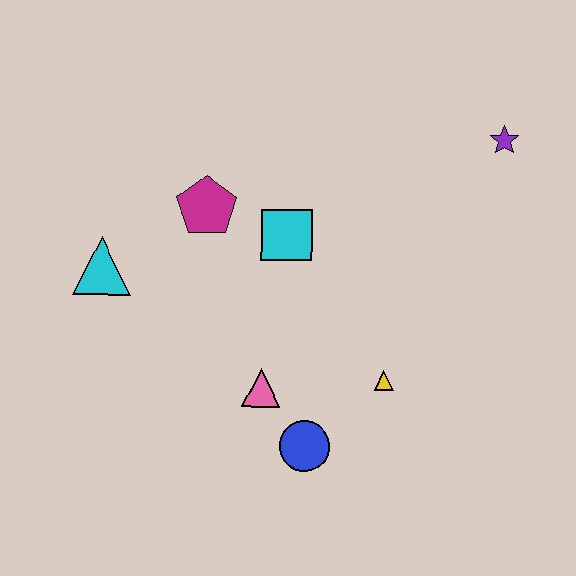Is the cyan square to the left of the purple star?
Yes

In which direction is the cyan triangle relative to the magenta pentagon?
The cyan triangle is to the left of the magenta pentagon.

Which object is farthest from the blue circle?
The purple star is farthest from the blue circle.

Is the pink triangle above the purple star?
No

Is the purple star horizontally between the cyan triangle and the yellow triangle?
No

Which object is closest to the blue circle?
The pink triangle is closest to the blue circle.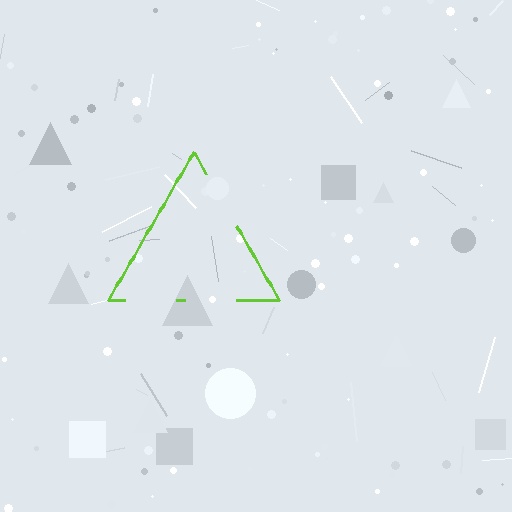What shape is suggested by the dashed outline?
The dashed outline suggests a triangle.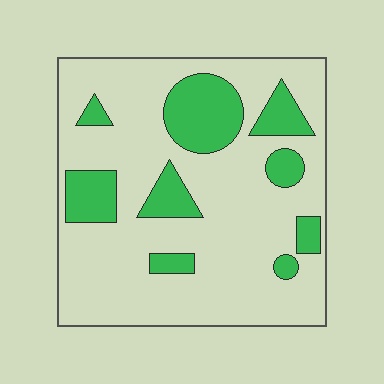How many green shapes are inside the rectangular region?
9.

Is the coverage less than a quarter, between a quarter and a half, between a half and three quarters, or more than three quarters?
Less than a quarter.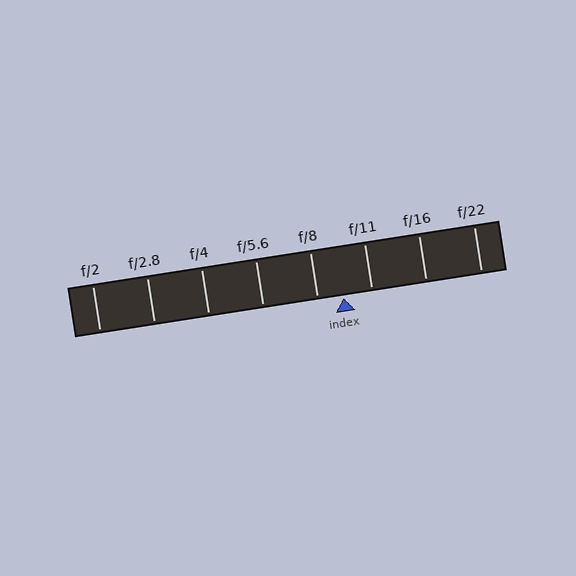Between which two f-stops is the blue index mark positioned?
The index mark is between f/8 and f/11.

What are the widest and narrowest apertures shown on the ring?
The widest aperture shown is f/2 and the narrowest is f/22.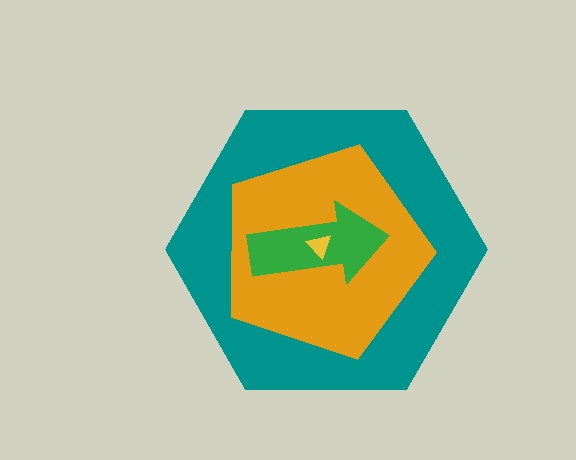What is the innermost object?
The yellow triangle.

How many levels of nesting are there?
4.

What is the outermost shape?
The teal hexagon.